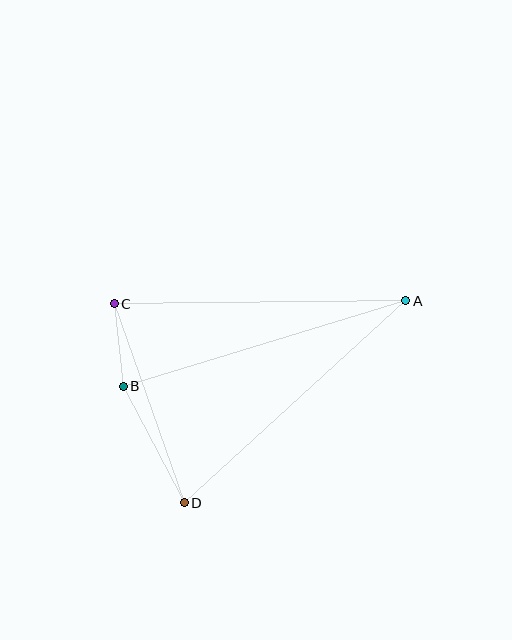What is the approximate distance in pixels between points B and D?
The distance between B and D is approximately 132 pixels.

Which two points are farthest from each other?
Points A and D are farthest from each other.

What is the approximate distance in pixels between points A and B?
The distance between A and B is approximately 295 pixels.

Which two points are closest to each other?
Points B and C are closest to each other.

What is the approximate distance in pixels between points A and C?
The distance between A and C is approximately 291 pixels.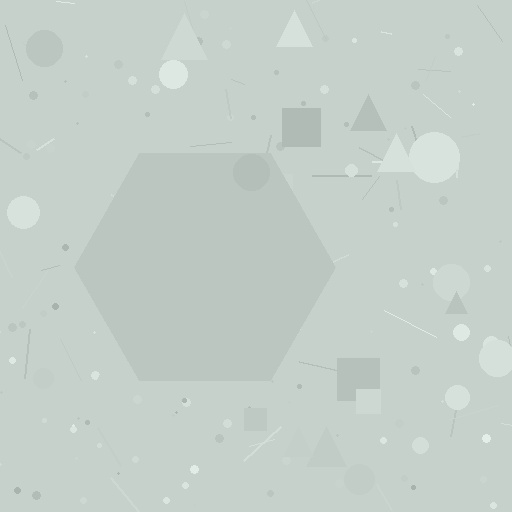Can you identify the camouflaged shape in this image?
The camouflaged shape is a hexagon.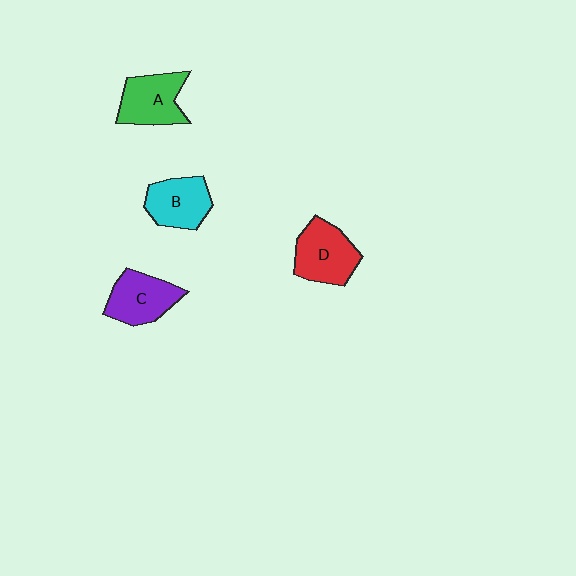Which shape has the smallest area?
Shape B (cyan).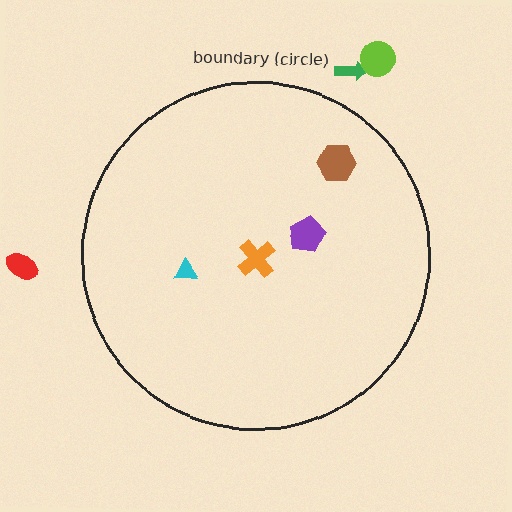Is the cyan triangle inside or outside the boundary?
Inside.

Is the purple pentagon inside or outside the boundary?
Inside.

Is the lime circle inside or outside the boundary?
Outside.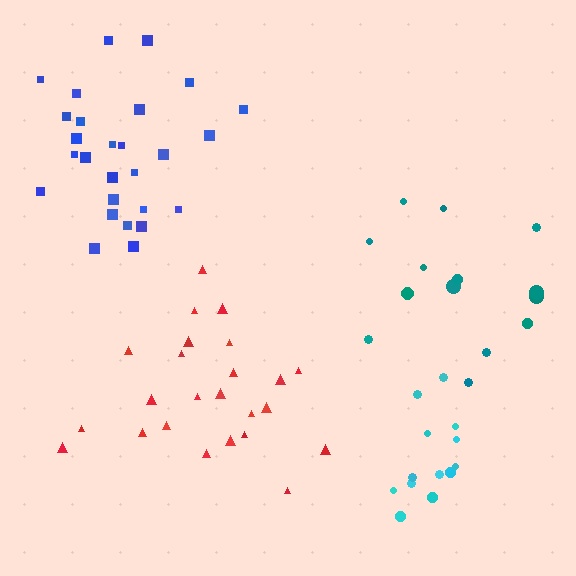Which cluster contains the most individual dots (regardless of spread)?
Blue (27).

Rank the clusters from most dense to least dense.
blue, cyan, red, teal.